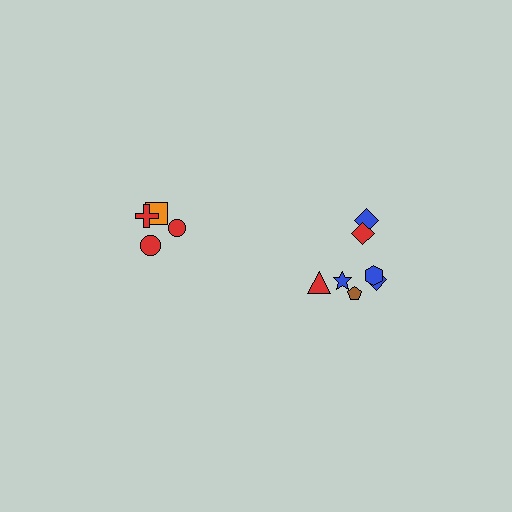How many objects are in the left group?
There are 4 objects.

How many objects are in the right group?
There are 7 objects.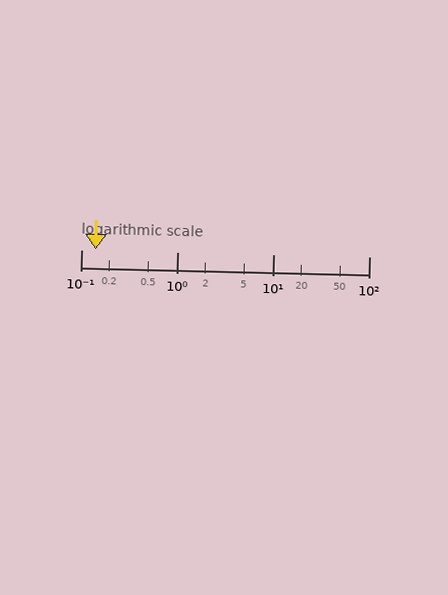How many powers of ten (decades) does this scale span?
The scale spans 3 decades, from 0.1 to 100.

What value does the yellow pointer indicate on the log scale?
The pointer indicates approximately 0.14.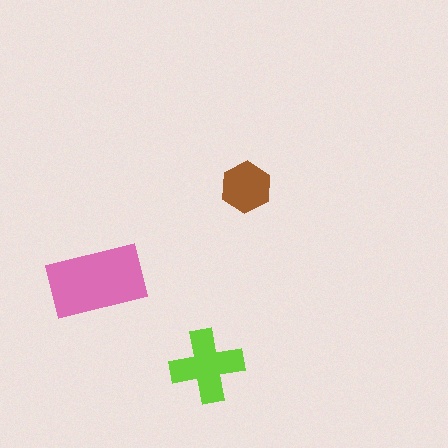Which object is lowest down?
The lime cross is bottommost.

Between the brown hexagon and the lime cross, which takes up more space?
The lime cross.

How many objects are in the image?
There are 3 objects in the image.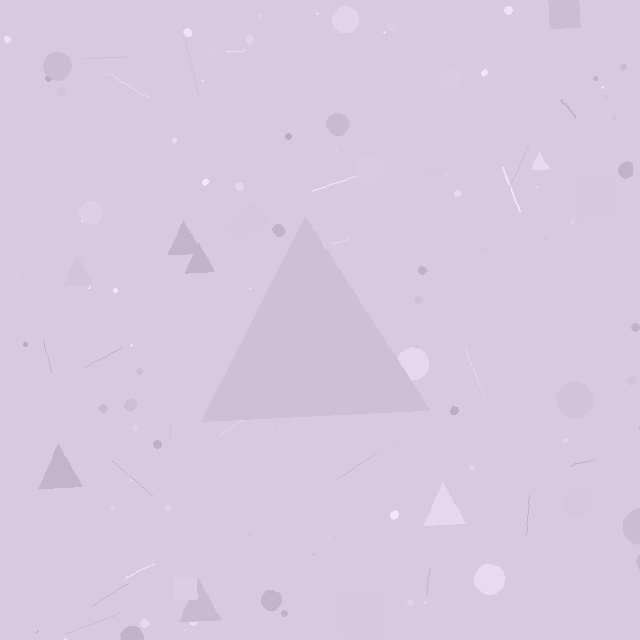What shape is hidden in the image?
A triangle is hidden in the image.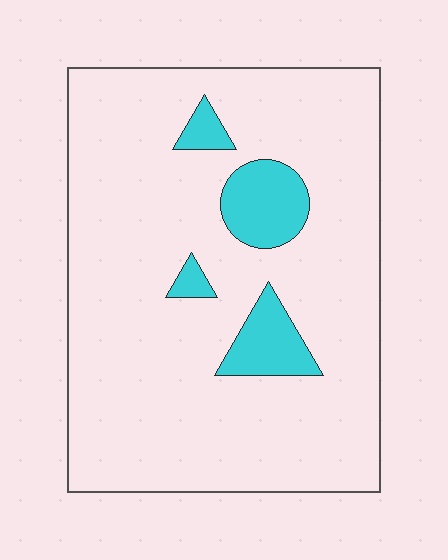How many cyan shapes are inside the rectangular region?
4.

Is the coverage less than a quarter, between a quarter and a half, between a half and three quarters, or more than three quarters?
Less than a quarter.